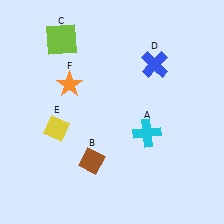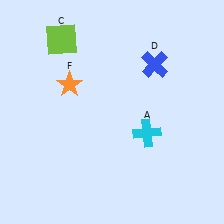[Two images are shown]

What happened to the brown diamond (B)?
The brown diamond (B) was removed in Image 2. It was in the bottom-left area of Image 1.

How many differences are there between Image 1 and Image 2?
There are 2 differences between the two images.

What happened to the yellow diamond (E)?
The yellow diamond (E) was removed in Image 2. It was in the bottom-left area of Image 1.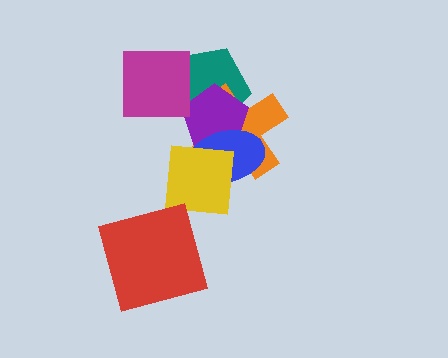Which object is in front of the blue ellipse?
The yellow square is in front of the blue ellipse.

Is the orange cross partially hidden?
Yes, it is partially covered by another shape.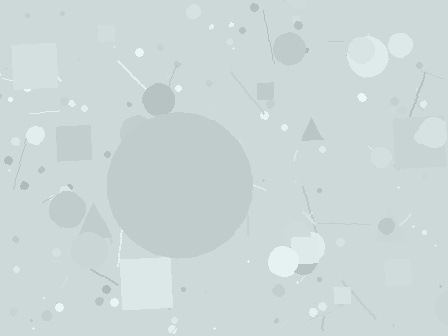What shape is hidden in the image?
A circle is hidden in the image.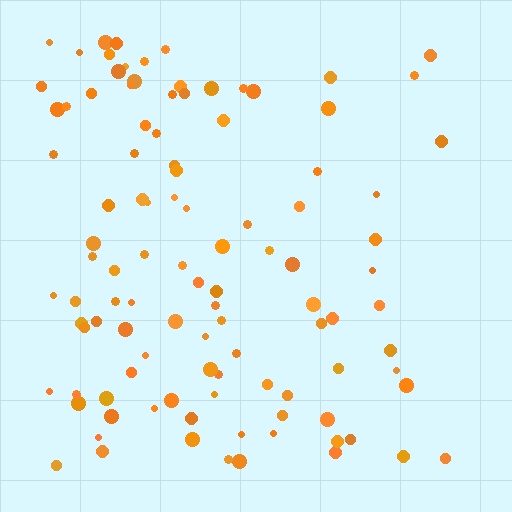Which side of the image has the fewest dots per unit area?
The right.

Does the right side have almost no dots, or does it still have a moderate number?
Still a moderate number, just noticeably fewer than the left.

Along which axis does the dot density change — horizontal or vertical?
Horizontal.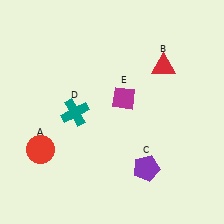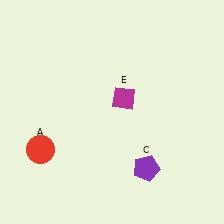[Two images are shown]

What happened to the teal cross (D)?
The teal cross (D) was removed in Image 2. It was in the bottom-left area of Image 1.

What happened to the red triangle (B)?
The red triangle (B) was removed in Image 2. It was in the top-right area of Image 1.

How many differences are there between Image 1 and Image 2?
There are 2 differences between the two images.